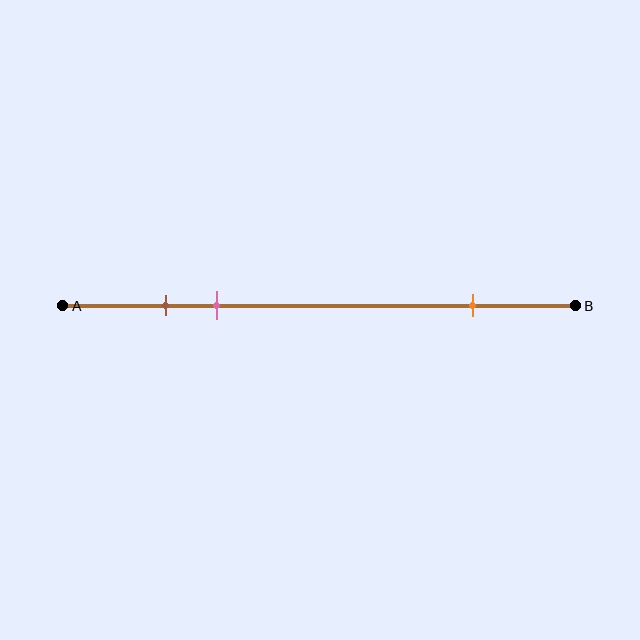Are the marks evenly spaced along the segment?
No, the marks are not evenly spaced.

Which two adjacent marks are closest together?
The brown and pink marks are the closest adjacent pair.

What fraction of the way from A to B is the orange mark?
The orange mark is approximately 80% (0.8) of the way from A to B.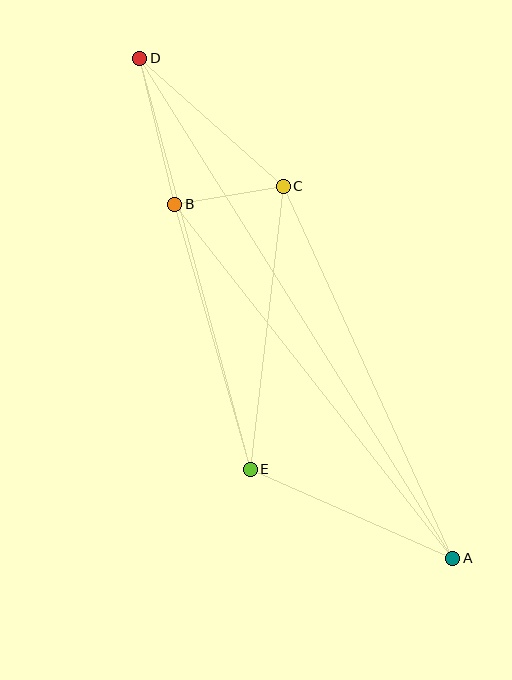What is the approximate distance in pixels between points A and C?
The distance between A and C is approximately 409 pixels.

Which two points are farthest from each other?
Points A and D are farthest from each other.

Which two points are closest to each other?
Points B and C are closest to each other.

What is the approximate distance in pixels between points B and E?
The distance between B and E is approximately 276 pixels.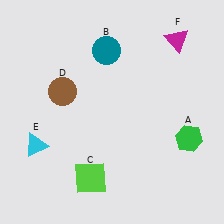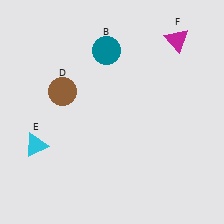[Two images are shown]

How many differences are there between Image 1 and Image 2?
There are 2 differences between the two images.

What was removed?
The green hexagon (A), the lime square (C) were removed in Image 2.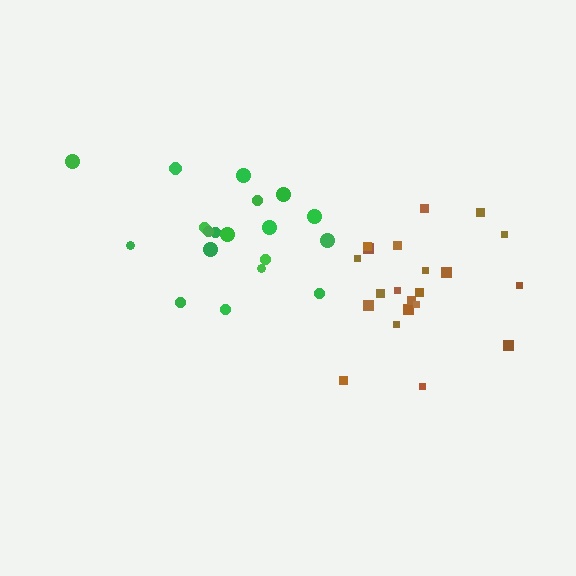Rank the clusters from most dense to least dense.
brown, green.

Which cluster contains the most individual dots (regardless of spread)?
Brown (21).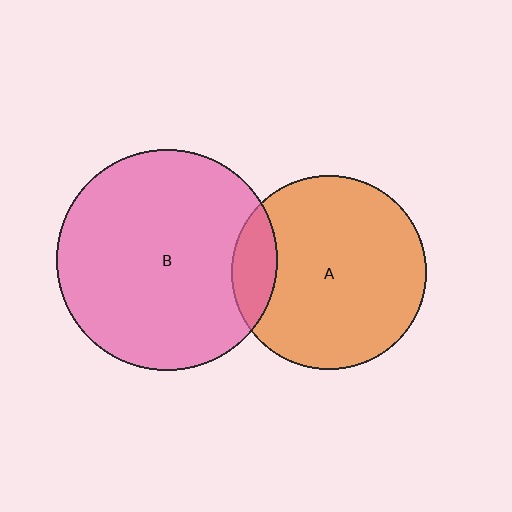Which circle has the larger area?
Circle B (pink).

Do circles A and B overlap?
Yes.